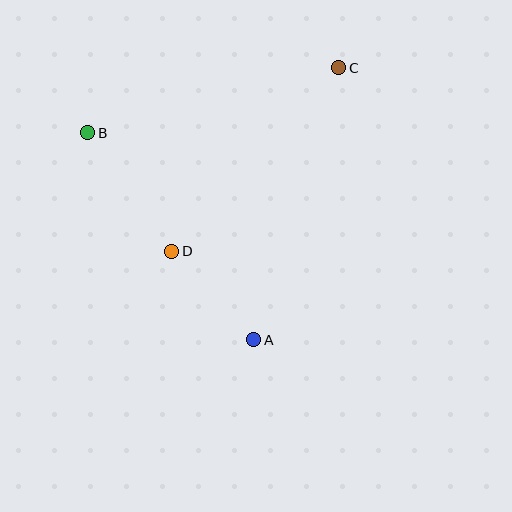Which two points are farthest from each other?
Points A and C are farthest from each other.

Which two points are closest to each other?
Points A and D are closest to each other.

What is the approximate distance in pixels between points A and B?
The distance between A and B is approximately 265 pixels.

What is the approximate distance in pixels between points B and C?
The distance between B and C is approximately 259 pixels.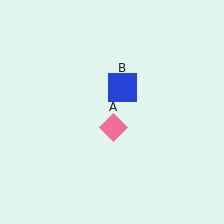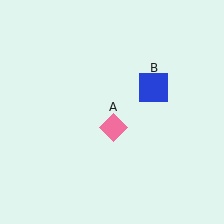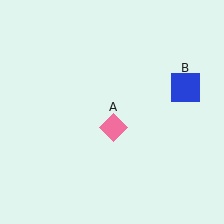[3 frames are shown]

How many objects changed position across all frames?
1 object changed position: blue square (object B).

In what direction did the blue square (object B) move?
The blue square (object B) moved right.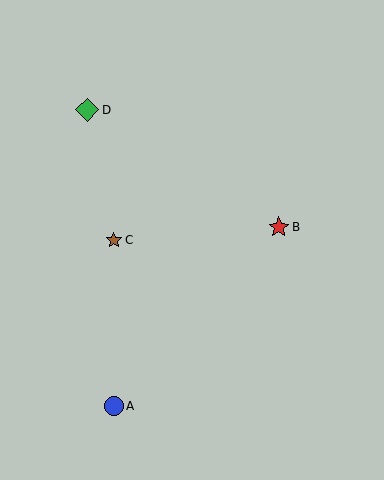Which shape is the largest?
The green diamond (labeled D) is the largest.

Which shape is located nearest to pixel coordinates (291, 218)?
The red star (labeled B) at (279, 227) is nearest to that location.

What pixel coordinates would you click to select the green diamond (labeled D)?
Click at (87, 110) to select the green diamond D.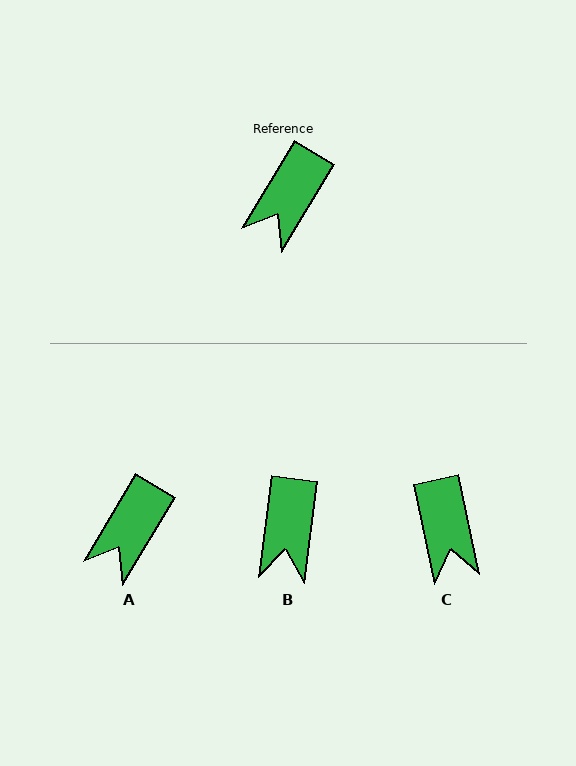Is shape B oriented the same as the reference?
No, it is off by about 23 degrees.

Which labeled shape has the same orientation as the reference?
A.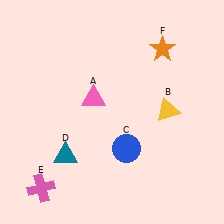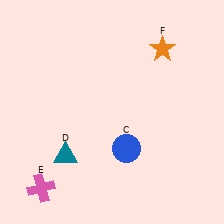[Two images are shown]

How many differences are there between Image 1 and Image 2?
There are 2 differences between the two images.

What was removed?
The yellow triangle (B), the pink triangle (A) were removed in Image 2.